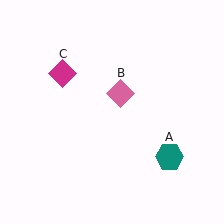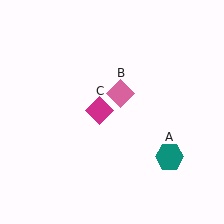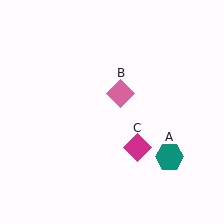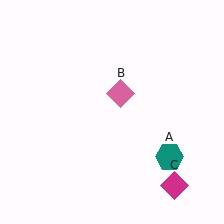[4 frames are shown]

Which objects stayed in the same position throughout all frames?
Teal hexagon (object A) and pink diamond (object B) remained stationary.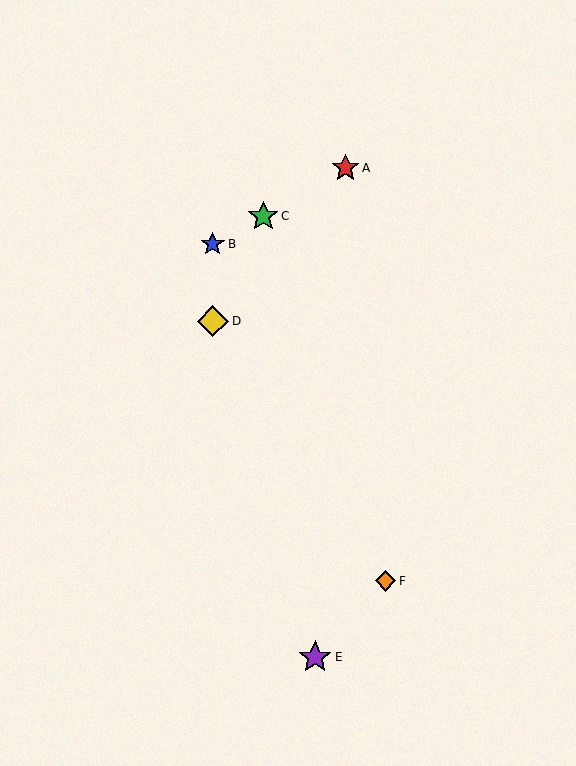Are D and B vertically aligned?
Yes, both are at x≈213.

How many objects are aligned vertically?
2 objects (B, D) are aligned vertically.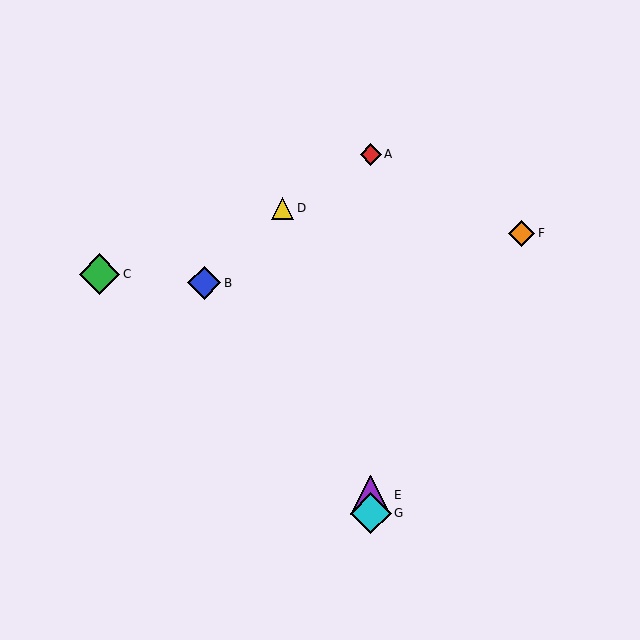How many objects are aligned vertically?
3 objects (A, E, G) are aligned vertically.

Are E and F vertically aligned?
No, E is at x≈371 and F is at x≈522.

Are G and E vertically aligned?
Yes, both are at x≈371.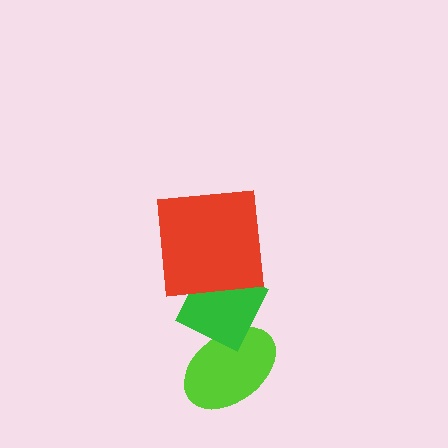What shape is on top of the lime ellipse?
The green diamond is on top of the lime ellipse.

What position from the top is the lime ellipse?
The lime ellipse is 3rd from the top.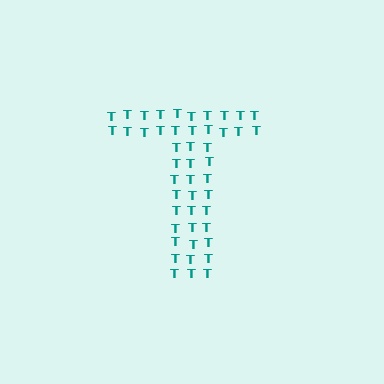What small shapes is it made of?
It is made of small letter T's.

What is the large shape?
The large shape is the letter T.